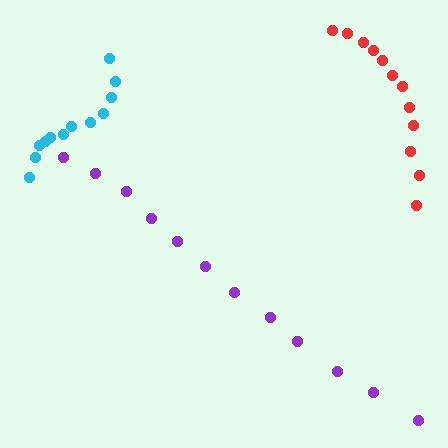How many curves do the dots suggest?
There are 3 distinct paths.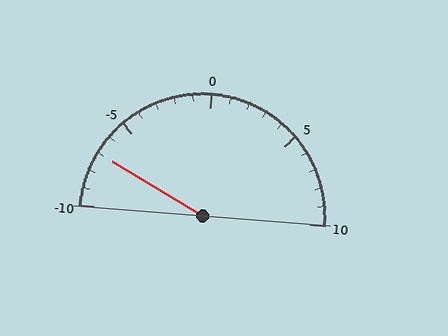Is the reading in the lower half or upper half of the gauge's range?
The reading is in the lower half of the range (-10 to 10).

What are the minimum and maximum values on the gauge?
The gauge ranges from -10 to 10.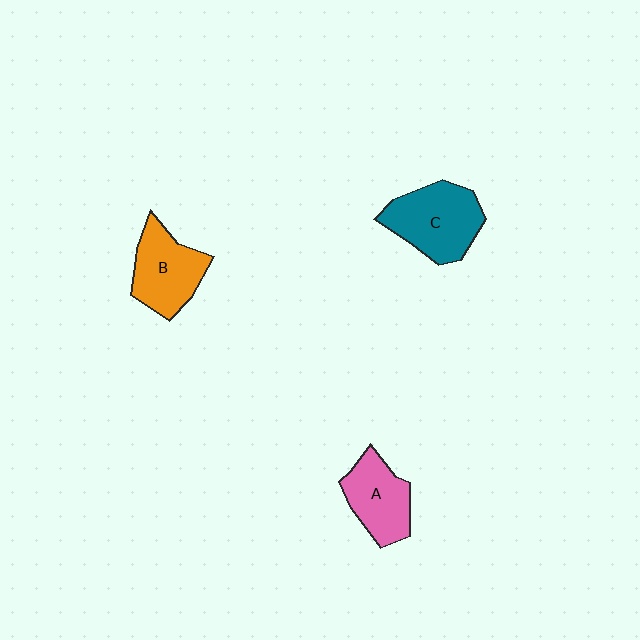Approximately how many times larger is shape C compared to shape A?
Approximately 1.3 times.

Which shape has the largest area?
Shape C (teal).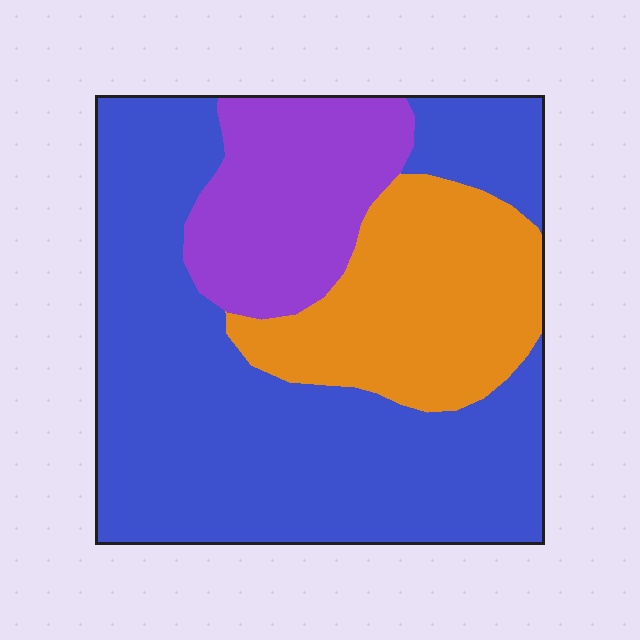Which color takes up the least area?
Purple, at roughly 20%.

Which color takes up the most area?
Blue, at roughly 60%.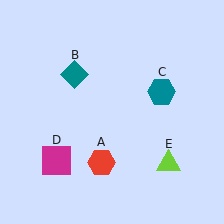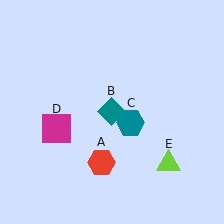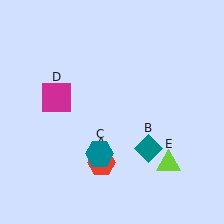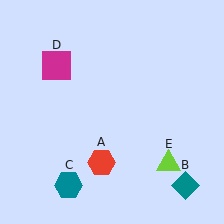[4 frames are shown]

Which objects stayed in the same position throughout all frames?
Red hexagon (object A) and lime triangle (object E) remained stationary.